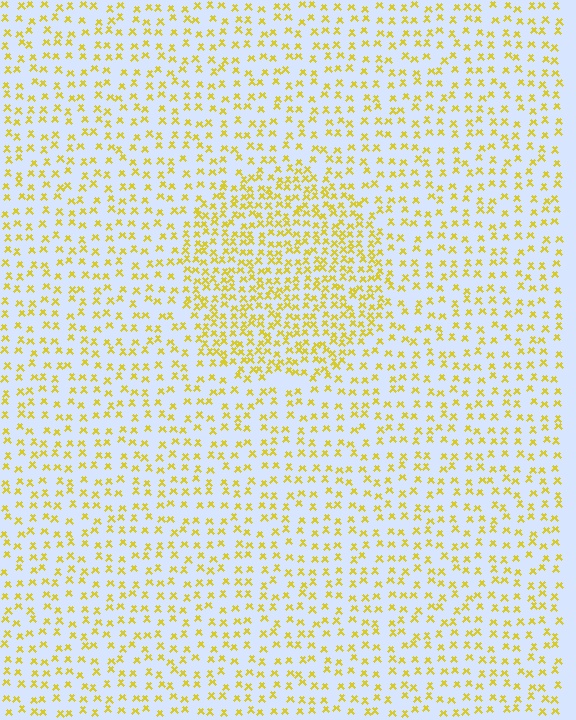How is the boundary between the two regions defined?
The boundary is defined by a change in element density (approximately 2.0x ratio). All elements are the same color, size, and shape.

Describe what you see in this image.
The image contains small yellow elements arranged at two different densities. A circle-shaped region is visible where the elements are more densely packed than the surrounding area.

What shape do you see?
I see a circle.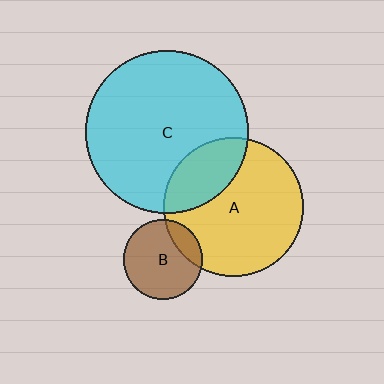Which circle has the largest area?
Circle C (cyan).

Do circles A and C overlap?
Yes.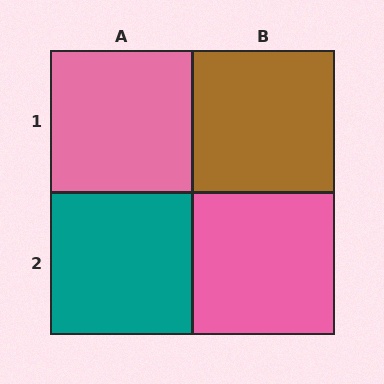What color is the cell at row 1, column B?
Brown.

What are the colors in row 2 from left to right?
Teal, pink.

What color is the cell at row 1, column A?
Pink.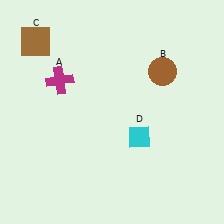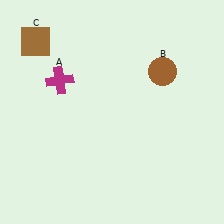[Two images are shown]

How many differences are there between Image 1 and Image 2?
There is 1 difference between the two images.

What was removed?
The cyan diamond (D) was removed in Image 2.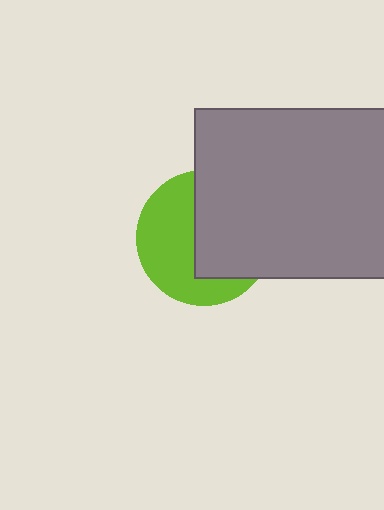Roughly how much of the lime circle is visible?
About half of it is visible (roughly 49%).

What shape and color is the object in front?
The object in front is a gray rectangle.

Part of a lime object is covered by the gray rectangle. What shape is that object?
It is a circle.